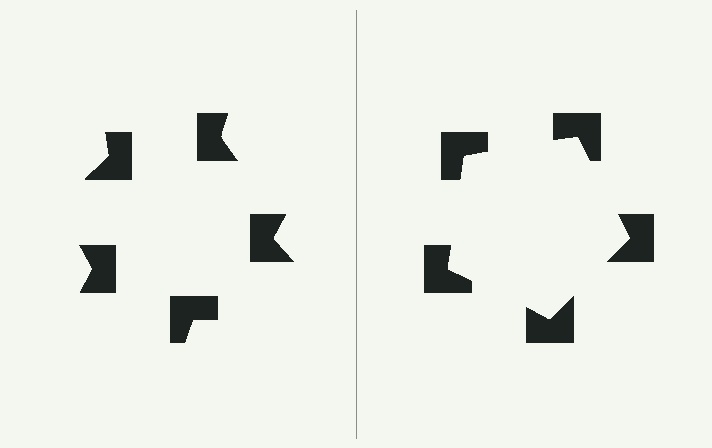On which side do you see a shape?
An illusory pentagon appears on the right side. On the left side the wedge cuts are rotated, so no coherent shape forms.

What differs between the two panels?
The notched squares are positioned identically on both sides; only the wedge orientations differ. On the right they align to a pentagon; on the left they are misaligned.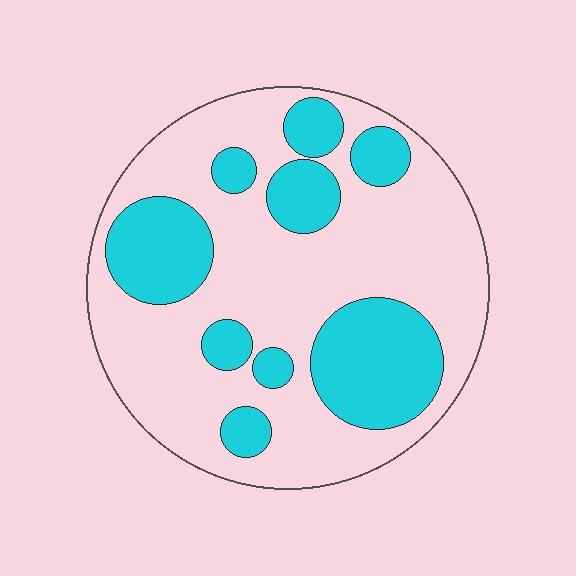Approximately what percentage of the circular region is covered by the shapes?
Approximately 30%.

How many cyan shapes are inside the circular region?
9.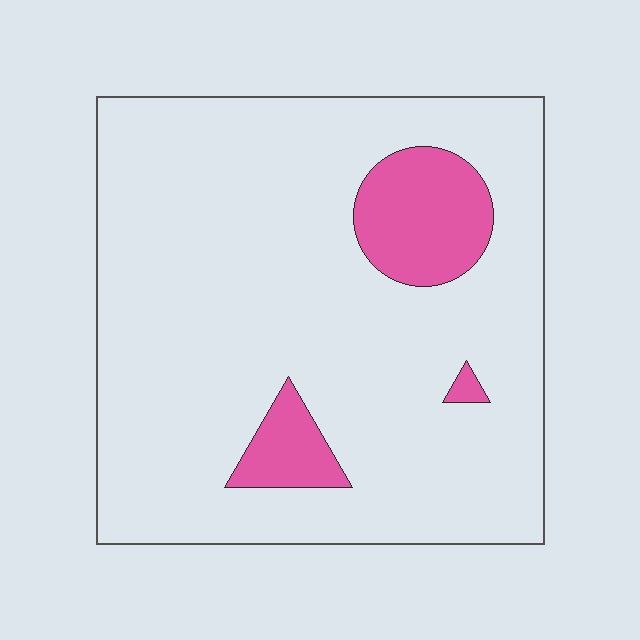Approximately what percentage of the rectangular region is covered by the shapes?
Approximately 10%.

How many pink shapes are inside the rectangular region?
3.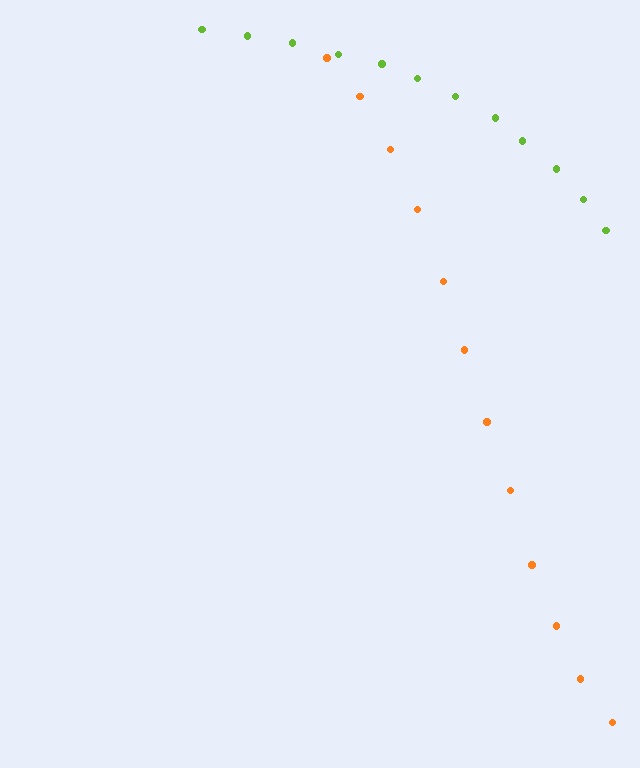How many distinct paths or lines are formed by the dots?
There are 2 distinct paths.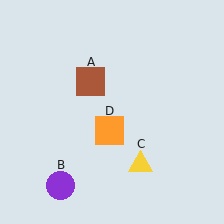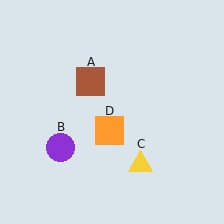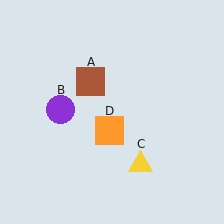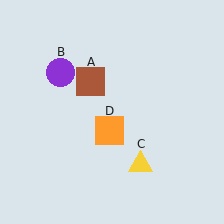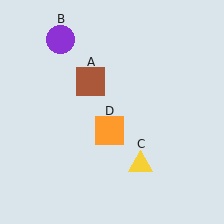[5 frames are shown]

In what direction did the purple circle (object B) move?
The purple circle (object B) moved up.